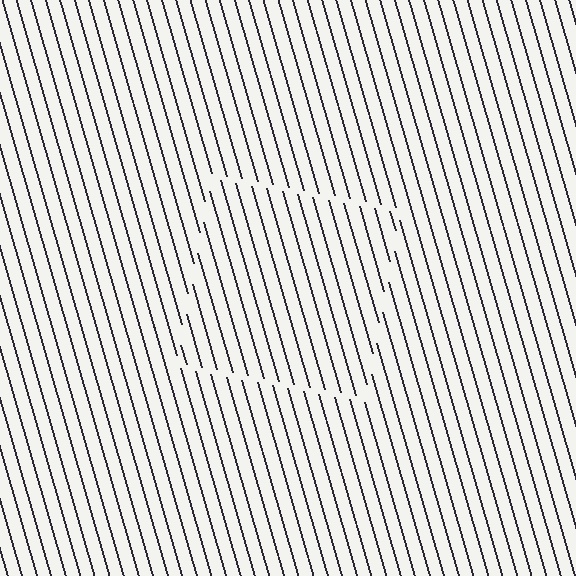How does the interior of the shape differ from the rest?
The interior of the shape contains the same grating, shifted by half a period — the contour is defined by the phase discontinuity where line-ends from the inner and outer gratings abut.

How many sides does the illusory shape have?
4 sides — the line-ends trace a square.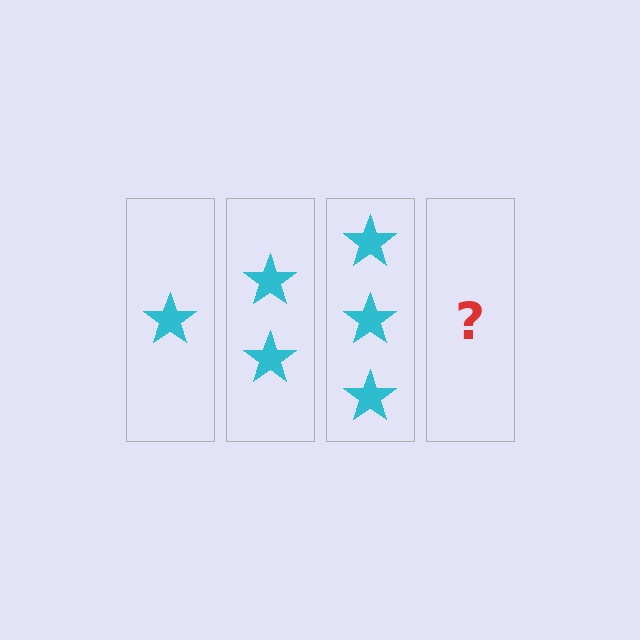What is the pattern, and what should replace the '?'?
The pattern is that each step adds one more star. The '?' should be 4 stars.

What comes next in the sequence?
The next element should be 4 stars.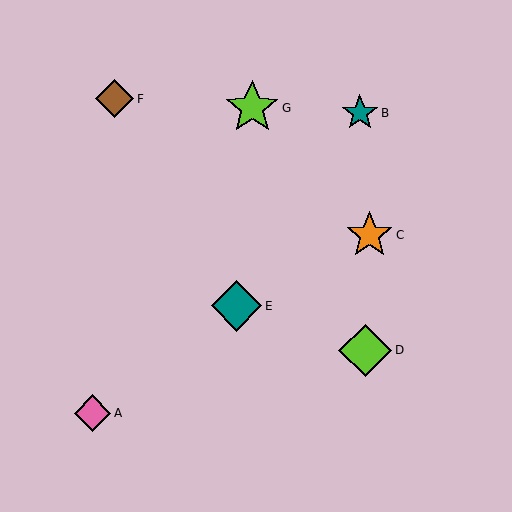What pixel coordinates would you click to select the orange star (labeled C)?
Click at (370, 235) to select the orange star C.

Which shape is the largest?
The lime star (labeled G) is the largest.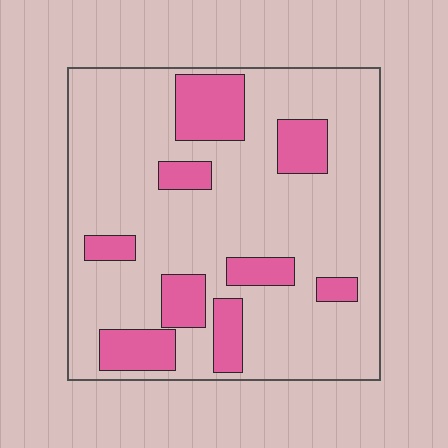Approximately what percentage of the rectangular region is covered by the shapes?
Approximately 20%.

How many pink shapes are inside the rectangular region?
9.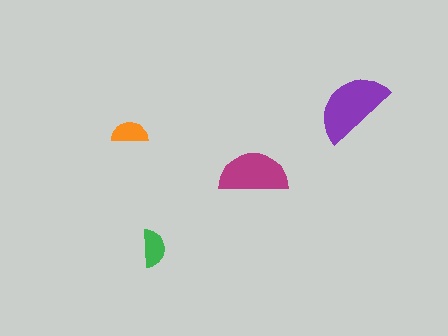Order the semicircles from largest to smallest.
the purple one, the magenta one, the green one, the orange one.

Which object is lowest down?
The green semicircle is bottommost.